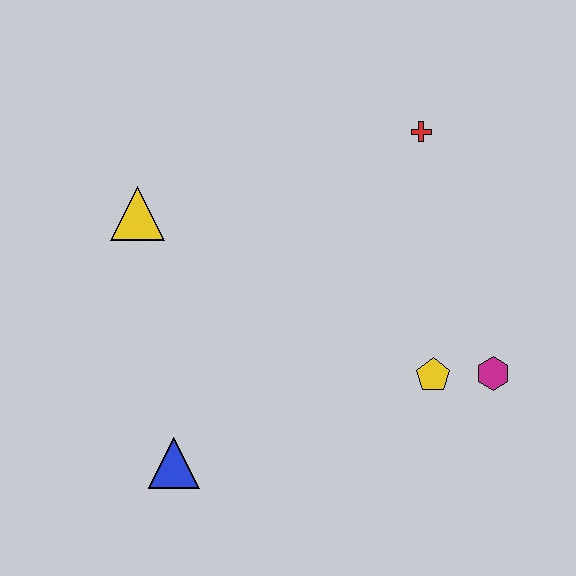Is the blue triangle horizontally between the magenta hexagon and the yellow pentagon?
No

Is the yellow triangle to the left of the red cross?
Yes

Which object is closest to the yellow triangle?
The blue triangle is closest to the yellow triangle.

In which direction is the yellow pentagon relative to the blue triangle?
The yellow pentagon is to the right of the blue triangle.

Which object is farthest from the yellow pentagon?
The yellow triangle is farthest from the yellow pentagon.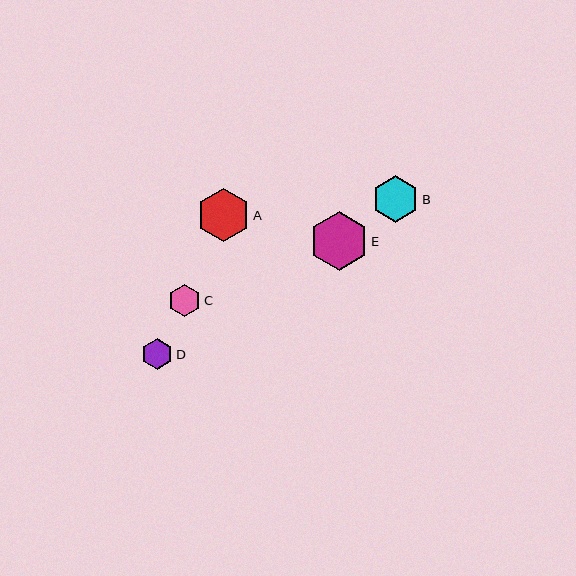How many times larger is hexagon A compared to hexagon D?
Hexagon A is approximately 1.7 times the size of hexagon D.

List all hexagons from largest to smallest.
From largest to smallest: E, A, B, C, D.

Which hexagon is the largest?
Hexagon E is the largest with a size of approximately 59 pixels.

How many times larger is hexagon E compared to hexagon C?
Hexagon E is approximately 1.8 times the size of hexagon C.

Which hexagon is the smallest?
Hexagon D is the smallest with a size of approximately 31 pixels.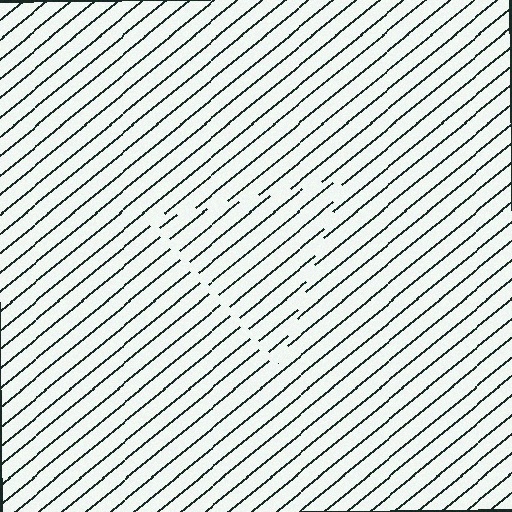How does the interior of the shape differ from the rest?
The interior of the shape contains the same grating, shifted by half a period — the contour is defined by the phase discontinuity where line-ends from the inner and outer gratings abut.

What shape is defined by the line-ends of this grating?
An illusory triangle. The interior of the shape contains the same grating, shifted by half a period — the contour is defined by the phase discontinuity where line-ends from the inner and outer gratings abut.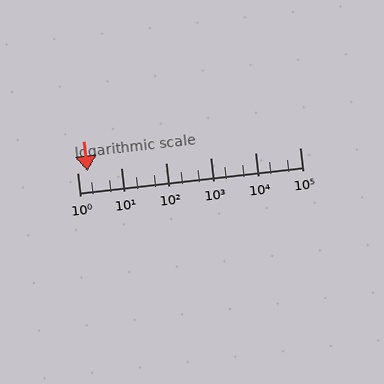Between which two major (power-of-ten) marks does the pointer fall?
The pointer is between 1 and 10.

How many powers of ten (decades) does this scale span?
The scale spans 5 decades, from 1 to 100000.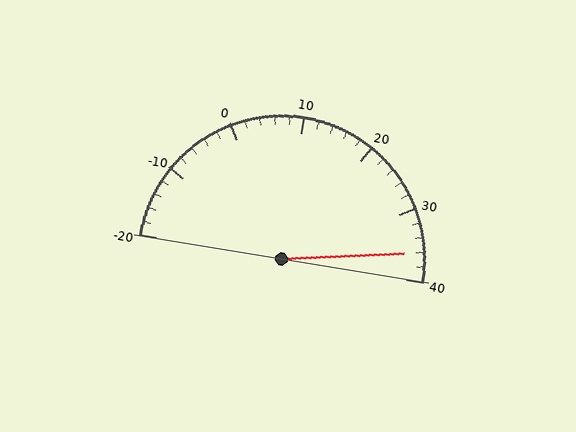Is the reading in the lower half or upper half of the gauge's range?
The reading is in the upper half of the range (-20 to 40).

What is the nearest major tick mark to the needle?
The nearest major tick mark is 40.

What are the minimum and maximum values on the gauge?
The gauge ranges from -20 to 40.